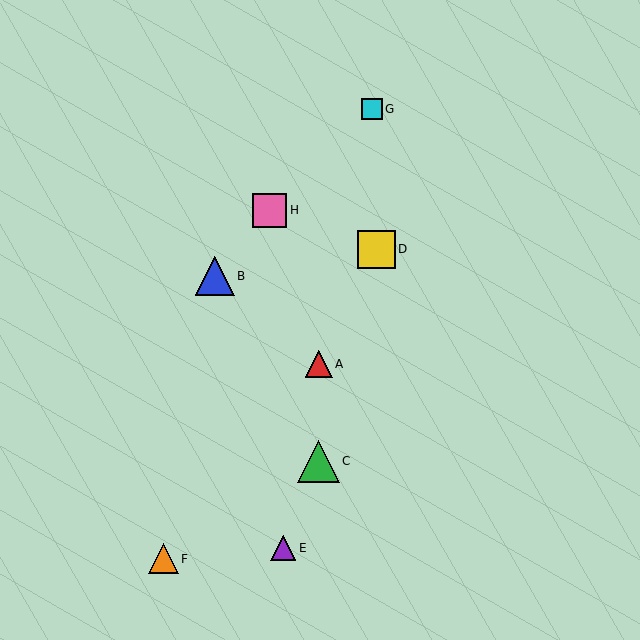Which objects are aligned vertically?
Objects A, C are aligned vertically.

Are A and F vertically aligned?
No, A is at x≈319 and F is at x≈163.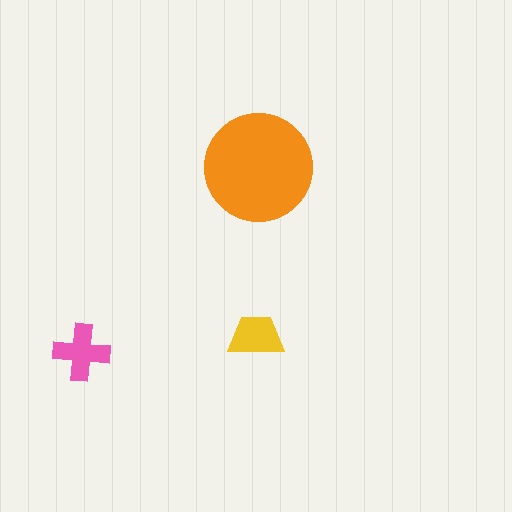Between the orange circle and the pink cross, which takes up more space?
The orange circle.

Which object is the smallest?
The yellow trapezoid.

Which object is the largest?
The orange circle.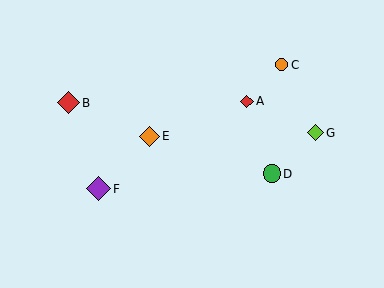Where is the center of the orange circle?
The center of the orange circle is at (281, 65).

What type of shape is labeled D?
Shape D is a green circle.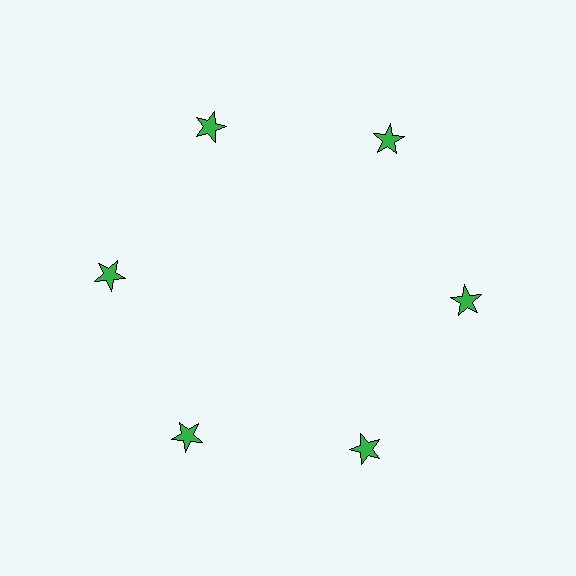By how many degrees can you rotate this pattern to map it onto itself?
The pattern maps onto itself every 60 degrees of rotation.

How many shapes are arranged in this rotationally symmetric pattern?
There are 6 shapes, arranged in 6 groups of 1.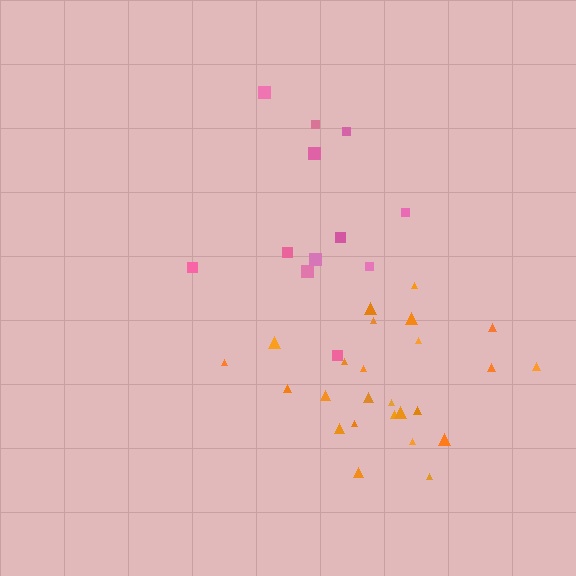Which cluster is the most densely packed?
Orange.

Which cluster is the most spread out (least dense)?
Pink.